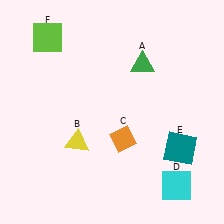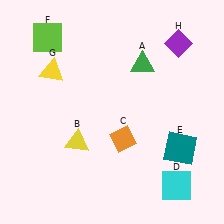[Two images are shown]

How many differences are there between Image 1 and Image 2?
There are 2 differences between the two images.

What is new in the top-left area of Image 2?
A yellow triangle (G) was added in the top-left area of Image 2.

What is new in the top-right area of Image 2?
A purple diamond (H) was added in the top-right area of Image 2.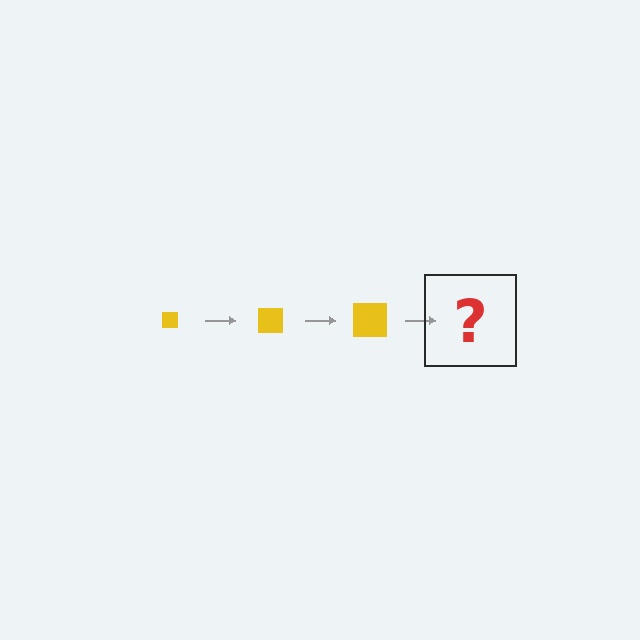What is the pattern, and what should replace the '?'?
The pattern is that the square gets progressively larger each step. The '?' should be a yellow square, larger than the previous one.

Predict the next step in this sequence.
The next step is a yellow square, larger than the previous one.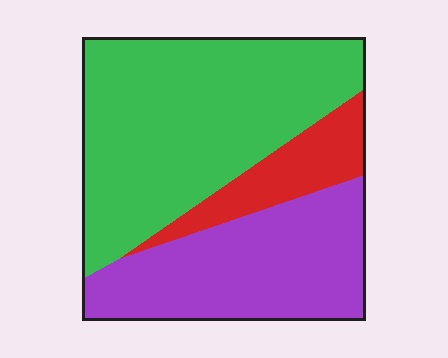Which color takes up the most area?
Green, at roughly 50%.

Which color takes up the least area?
Red, at roughly 15%.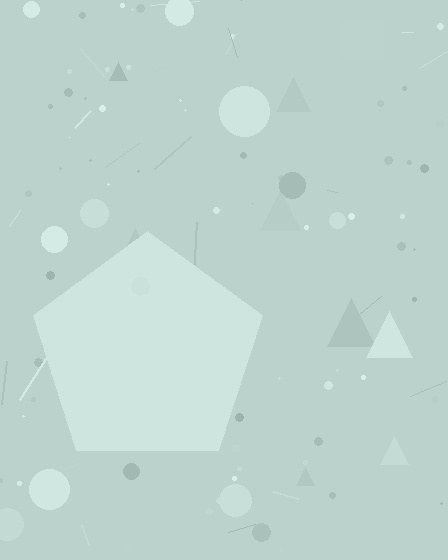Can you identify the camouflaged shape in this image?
The camouflaged shape is a pentagon.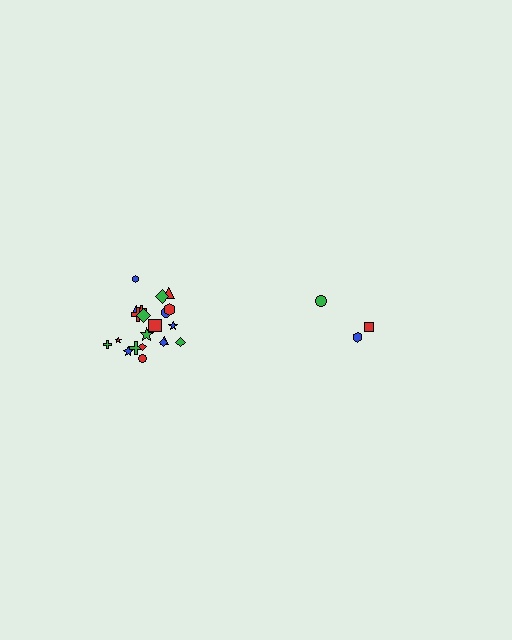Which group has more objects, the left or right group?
The left group.